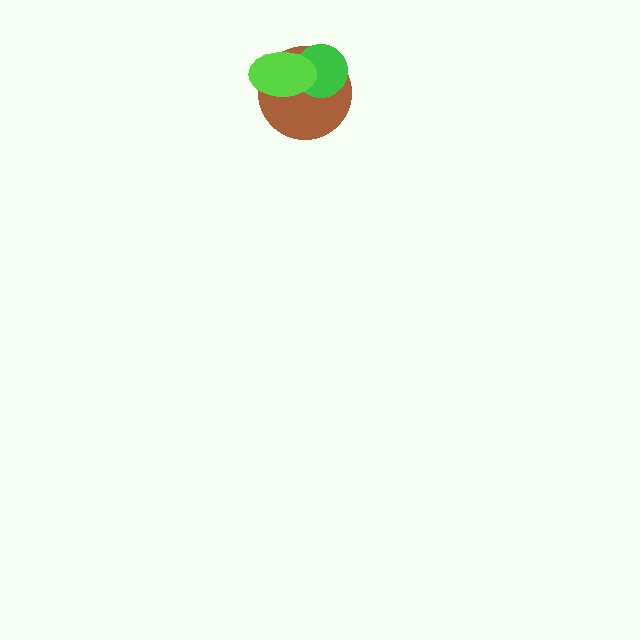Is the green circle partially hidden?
Yes, it is partially covered by another shape.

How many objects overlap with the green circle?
2 objects overlap with the green circle.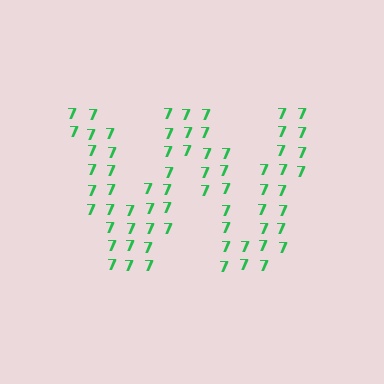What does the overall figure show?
The overall figure shows the letter W.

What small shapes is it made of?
It is made of small digit 7's.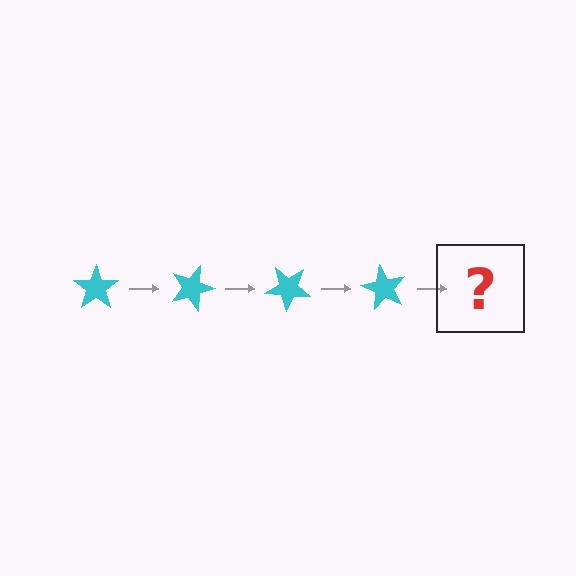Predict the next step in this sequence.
The next step is a cyan star rotated 80 degrees.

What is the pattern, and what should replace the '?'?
The pattern is that the star rotates 20 degrees each step. The '?' should be a cyan star rotated 80 degrees.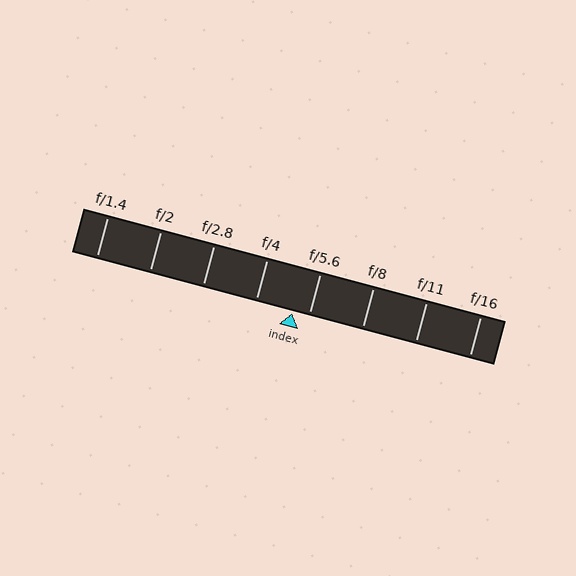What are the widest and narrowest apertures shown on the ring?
The widest aperture shown is f/1.4 and the narrowest is f/16.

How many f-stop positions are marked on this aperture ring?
There are 8 f-stop positions marked.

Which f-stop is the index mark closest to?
The index mark is closest to f/5.6.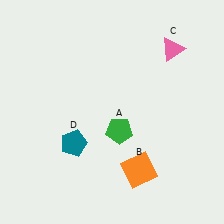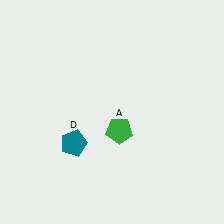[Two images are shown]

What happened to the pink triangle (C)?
The pink triangle (C) was removed in Image 2. It was in the top-right area of Image 1.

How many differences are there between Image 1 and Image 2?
There are 2 differences between the two images.